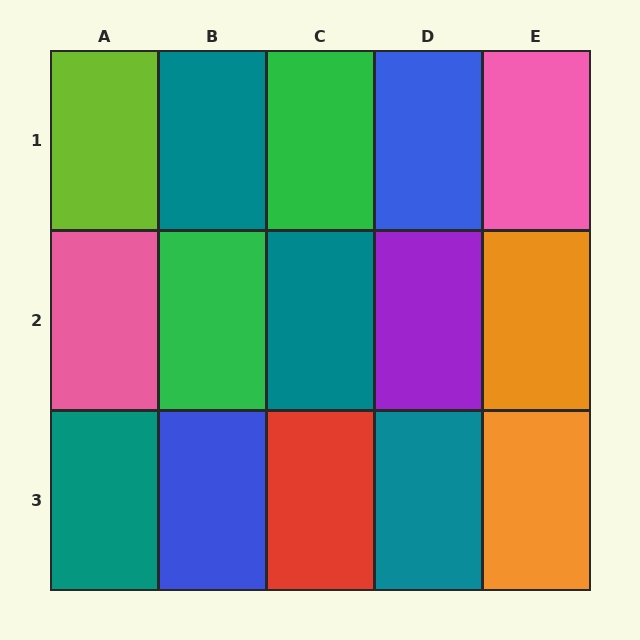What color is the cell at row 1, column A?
Lime.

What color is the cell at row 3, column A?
Teal.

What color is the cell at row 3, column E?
Orange.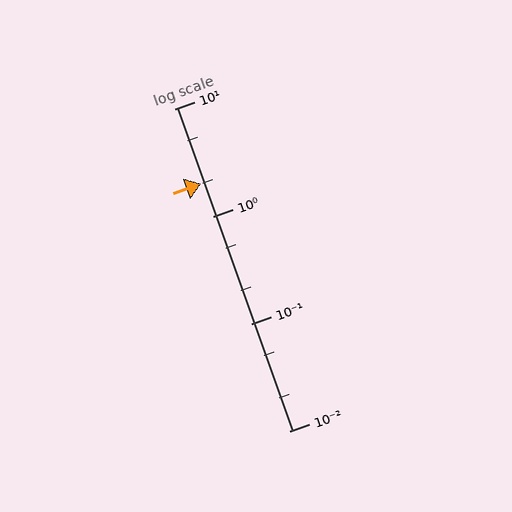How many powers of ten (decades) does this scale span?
The scale spans 3 decades, from 0.01 to 10.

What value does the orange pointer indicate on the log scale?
The pointer indicates approximately 2.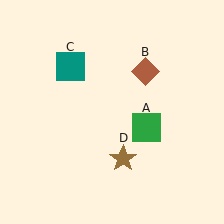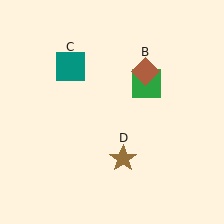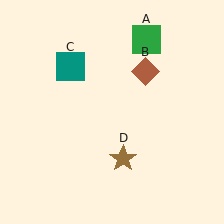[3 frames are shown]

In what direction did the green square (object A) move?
The green square (object A) moved up.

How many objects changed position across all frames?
1 object changed position: green square (object A).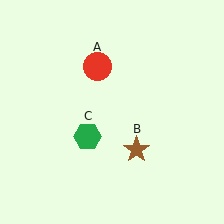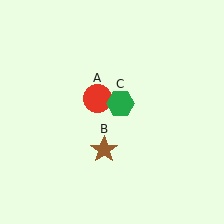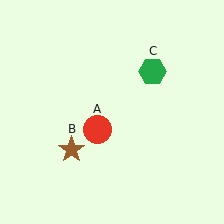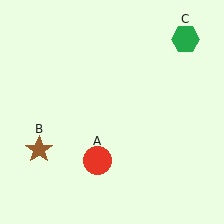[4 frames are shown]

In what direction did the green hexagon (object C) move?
The green hexagon (object C) moved up and to the right.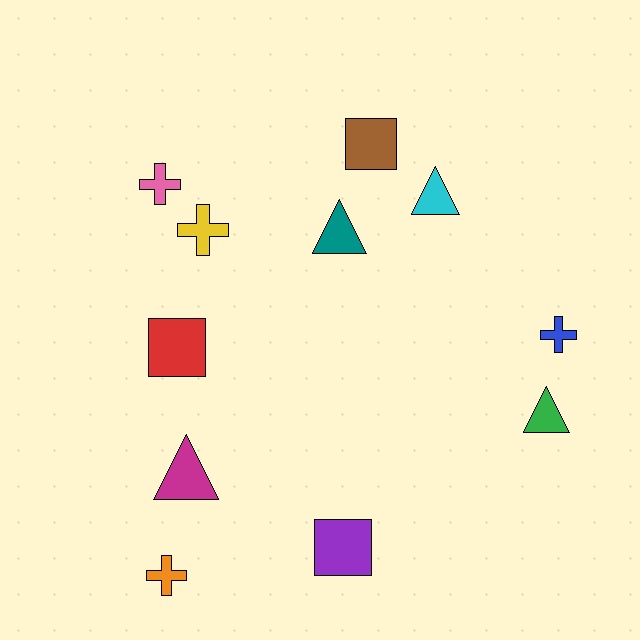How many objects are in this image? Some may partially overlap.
There are 11 objects.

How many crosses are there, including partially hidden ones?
There are 4 crosses.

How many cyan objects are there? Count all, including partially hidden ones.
There is 1 cyan object.